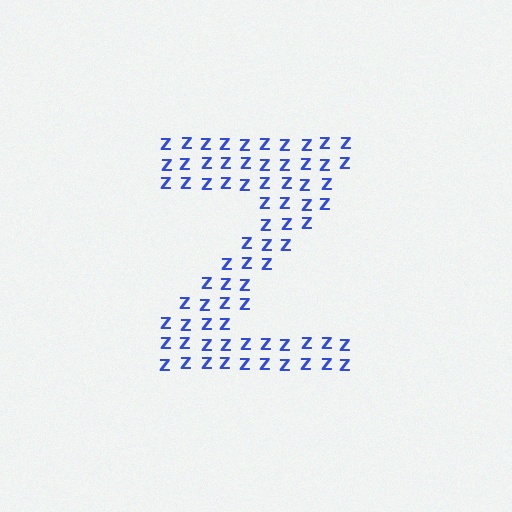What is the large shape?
The large shape is the letter Z.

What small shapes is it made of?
It is made of small letter Z's.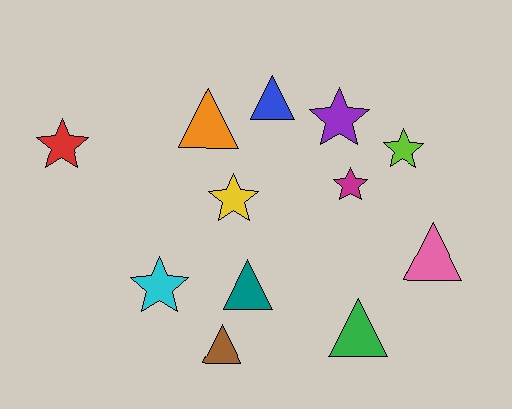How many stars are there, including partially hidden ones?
There are 6 stars.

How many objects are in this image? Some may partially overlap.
There are 12 objects.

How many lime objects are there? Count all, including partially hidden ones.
There is 1 lime object.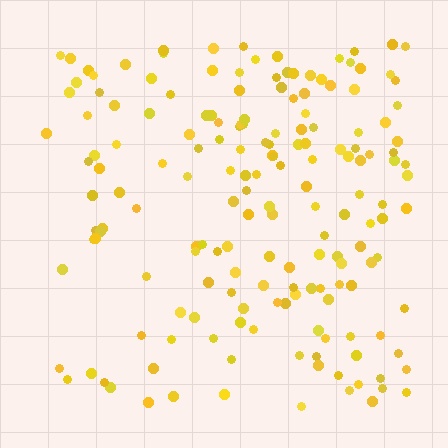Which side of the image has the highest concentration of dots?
The right.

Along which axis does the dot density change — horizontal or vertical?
Horizontal.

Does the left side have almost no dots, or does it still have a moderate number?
Still a moderate number, just noticeably fewer than the right.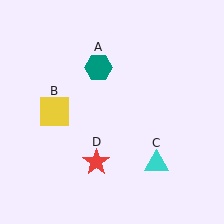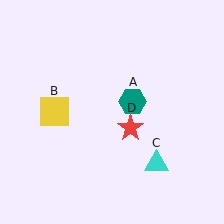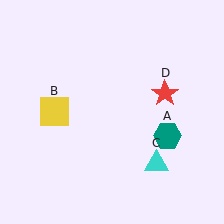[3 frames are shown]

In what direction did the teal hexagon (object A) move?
The teal hexagon (object A) moved down and to the right.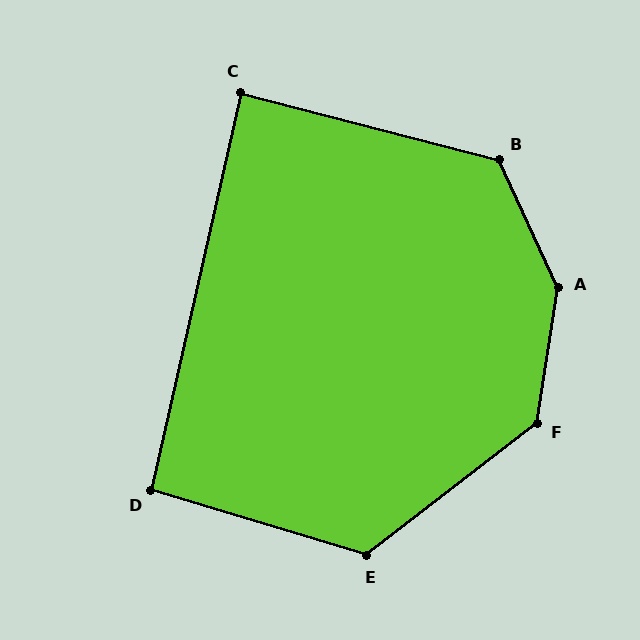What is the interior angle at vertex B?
Approximately 129 degrees (obtuse).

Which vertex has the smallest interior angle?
C, at approximately 88 degrees.